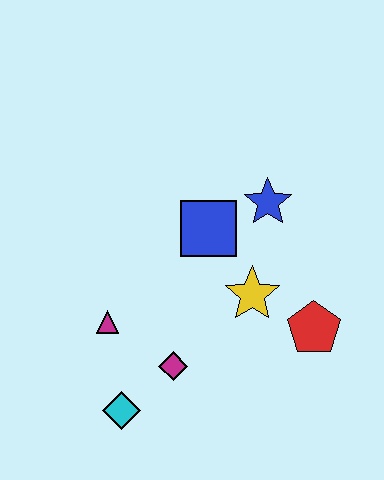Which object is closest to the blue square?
The blue star is closest to the blue square.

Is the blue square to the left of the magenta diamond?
No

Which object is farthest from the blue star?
The cyan diamond is farthest from the blue star.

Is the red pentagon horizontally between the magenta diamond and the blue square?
No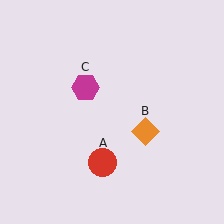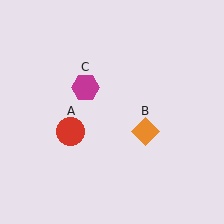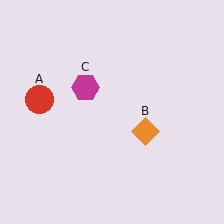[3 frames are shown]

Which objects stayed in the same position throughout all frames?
Orange diamond (object B) and magenta hexagon (object C) remained stationary.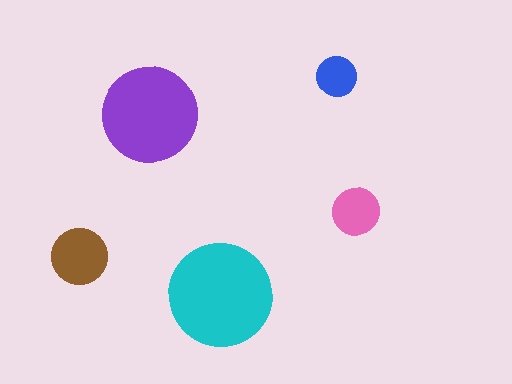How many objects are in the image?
There are 5 objects in the image.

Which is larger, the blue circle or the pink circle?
The pink one.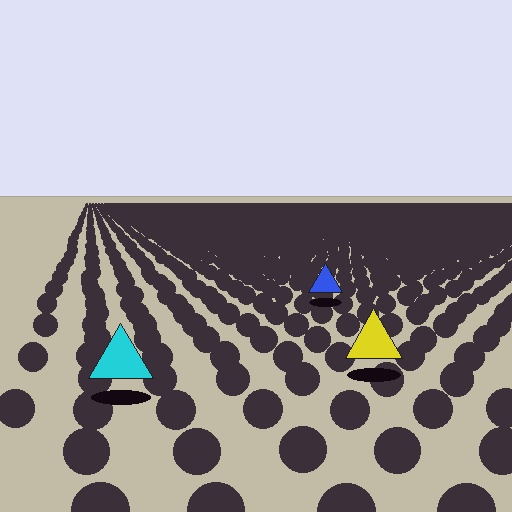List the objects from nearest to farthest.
From nearest to farthest: the cyan triangle, the yellow triangle, the blue triangle.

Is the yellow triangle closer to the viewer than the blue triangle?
Yes. The yellow triangle is closer — you can tell from the texture gradient: the ground texture is coarser near it.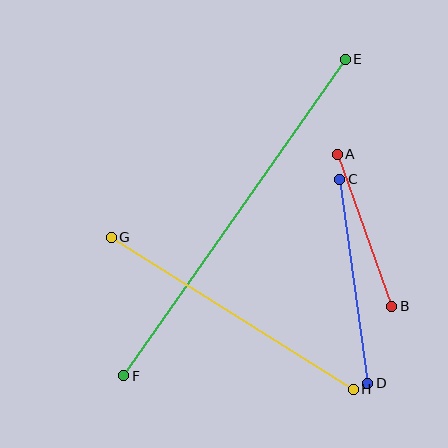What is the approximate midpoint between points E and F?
The midpoint is at approximately (235, 218) pixels.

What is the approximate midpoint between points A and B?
The midpoint is at approximately (365, 230) pixels.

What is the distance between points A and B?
The distance is approximately 162 pixels.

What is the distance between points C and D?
The distance is approximately 206 pixels.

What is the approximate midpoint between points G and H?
The midpoint is at approximately (232, 313) pixels.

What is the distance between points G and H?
The distance is approximately 286 pixels.